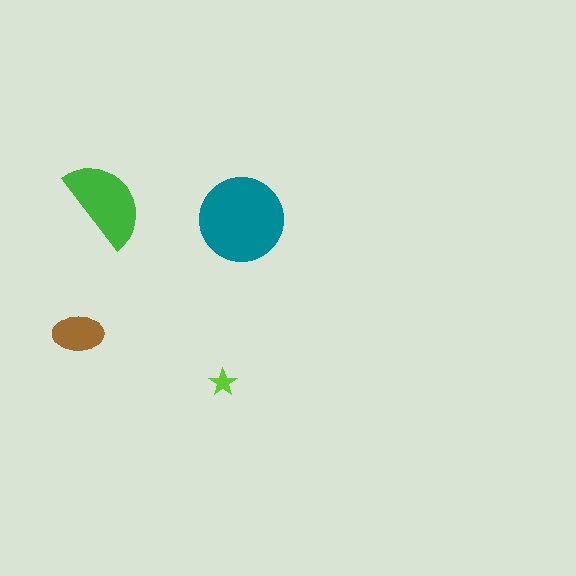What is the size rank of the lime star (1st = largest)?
4th.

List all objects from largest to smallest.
The teal circle, the green semicircle, the brown ellipse, the lime star.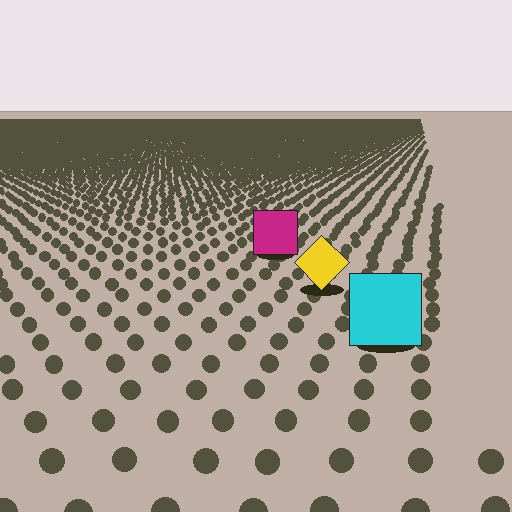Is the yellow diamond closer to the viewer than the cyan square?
No. The cyan square is closer — you can tell from the texture gradient: the ground texture is coarser near it.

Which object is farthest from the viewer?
The magenta square is farthest from the viewer. It appears smaller and the ground texture around it is denser.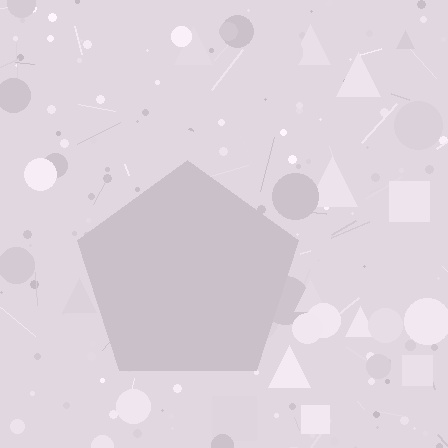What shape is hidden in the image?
A pentagon is hidden in the image.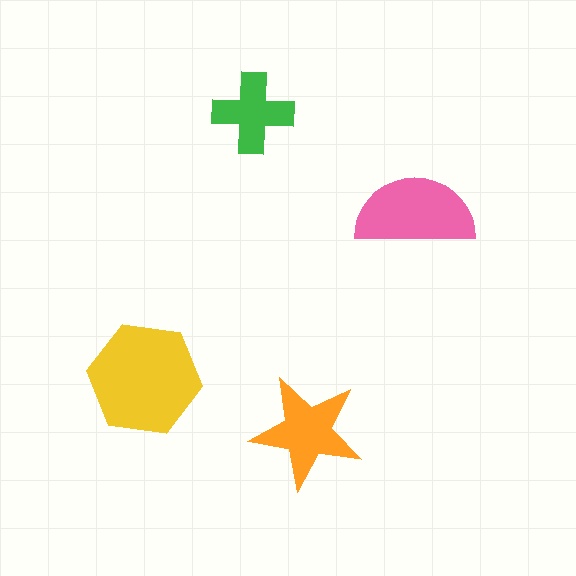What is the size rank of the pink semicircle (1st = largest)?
2nd.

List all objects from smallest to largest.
The green cross, the orange star, the pink semicircle, the yellow hexagon.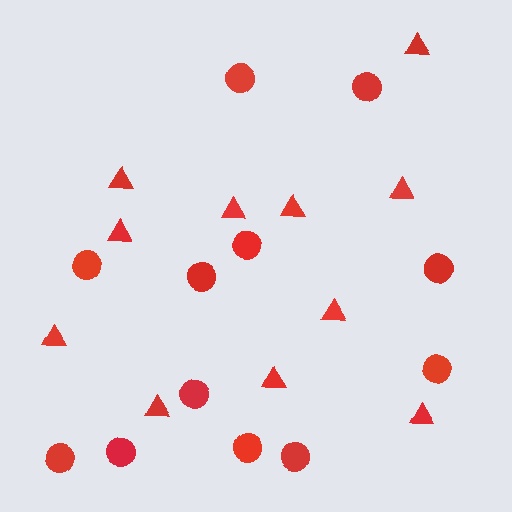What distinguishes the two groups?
There are 2 groups: one group of triangles (11) and one group of circles (12).